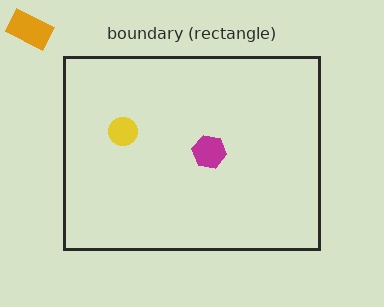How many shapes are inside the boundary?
2 inside, 1 outside.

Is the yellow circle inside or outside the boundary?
Inside.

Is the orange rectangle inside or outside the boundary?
Outside.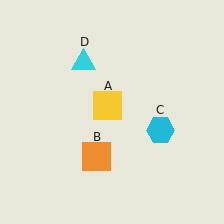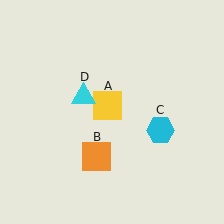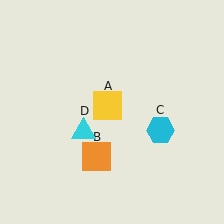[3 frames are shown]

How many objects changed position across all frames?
1 object changed position: cyan triangle (object D).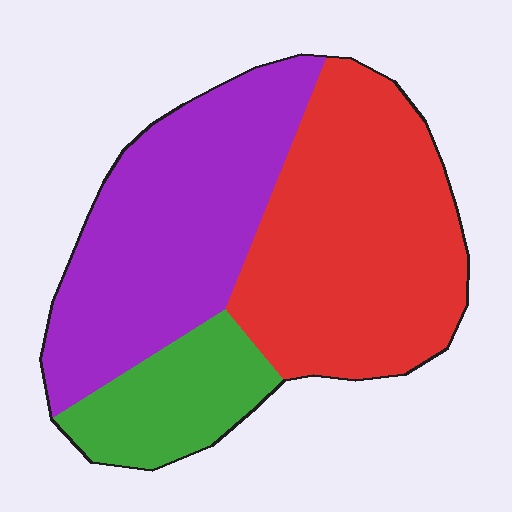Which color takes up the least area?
Green, at roughly 15%.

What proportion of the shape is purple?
Purple takes up about two fifths (2/5) of the shape.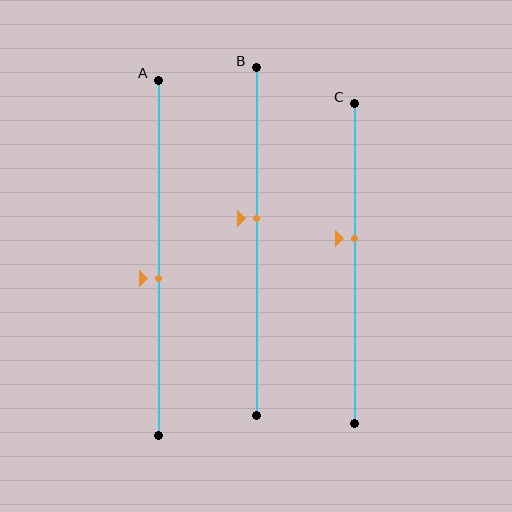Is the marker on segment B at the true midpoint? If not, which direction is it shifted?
No, the marker on segment B is shifted upward by about 7% of the segment length.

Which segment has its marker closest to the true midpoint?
Segment A has its marker closest to the true midpoint.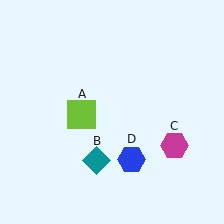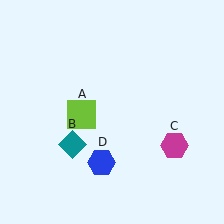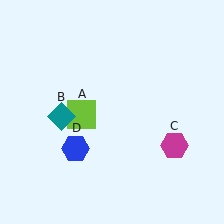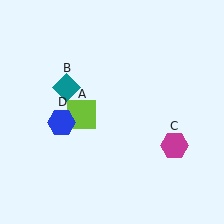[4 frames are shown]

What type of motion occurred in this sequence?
The teal diamond (object B), blue hexagon (object D) rotated clockwise around the center of the scene.